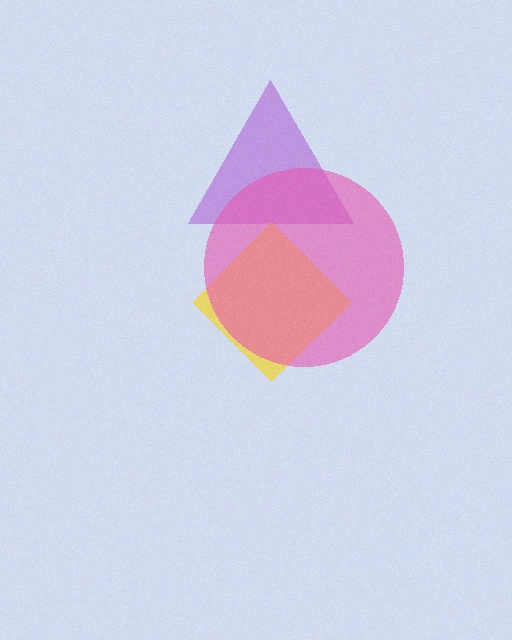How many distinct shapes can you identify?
There are 3 distinct shapes: a purple triangle, a yellow diamond, a pink circle.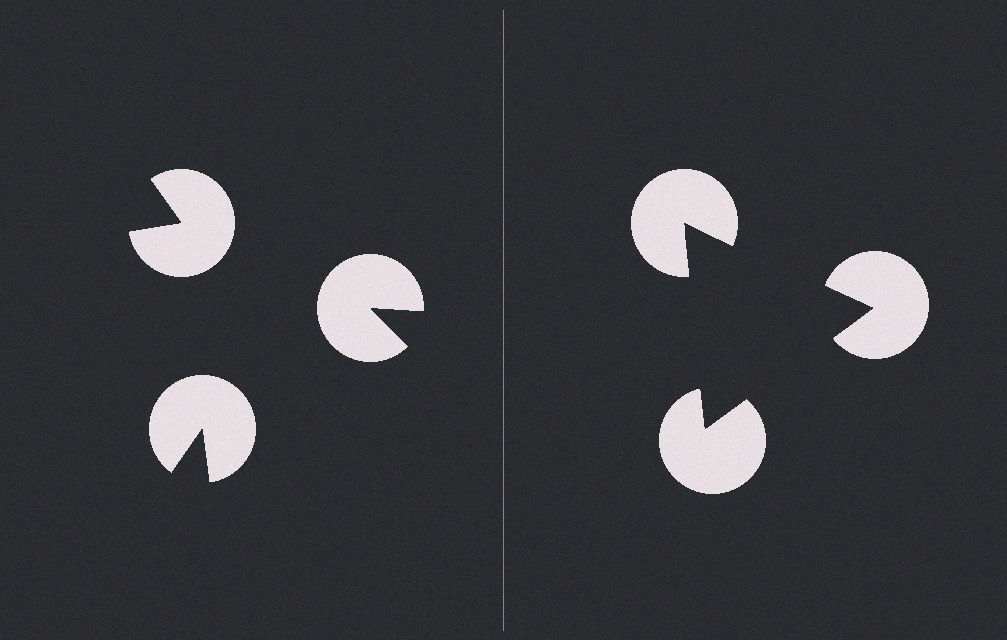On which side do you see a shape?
An illusory triangle appears on the right side. On the left side the wedge cuts are rotated, so no coherent shape forms.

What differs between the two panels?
The pac-man discs are positioned identically on both sides; only the wedge orientations differ. On the right they align to a triangle; on the left they are misaligned.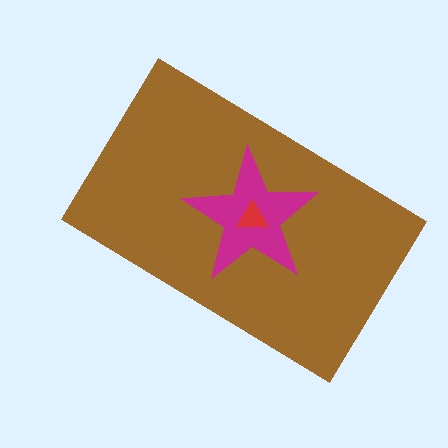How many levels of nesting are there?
3.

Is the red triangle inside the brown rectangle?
Yes.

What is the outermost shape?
The brown rectangle.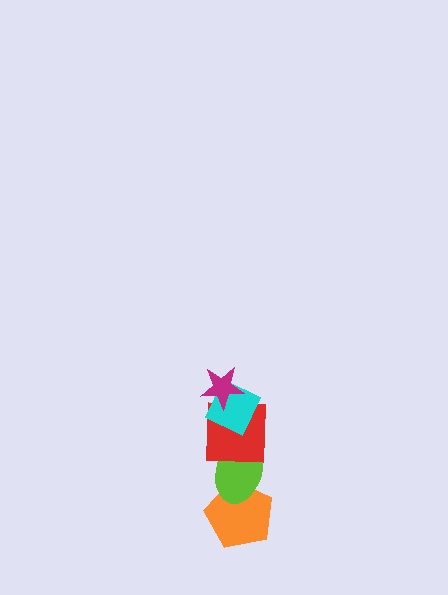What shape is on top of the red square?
The cyan diamond is on top of the red square.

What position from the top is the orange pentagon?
The orange pentagon is 5th from the top.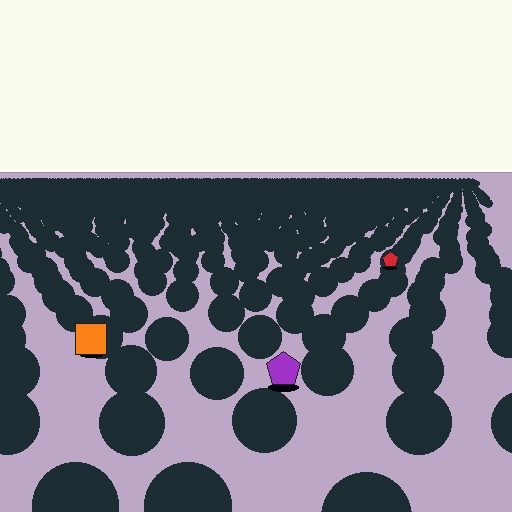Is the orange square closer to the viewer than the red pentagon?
Yes. The orange square is closer — you can tell from the texture gradient: the ground texture is coarser near it.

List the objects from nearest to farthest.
From nearest to farthest: the purple pentagon, the orange square, the red pentagon.